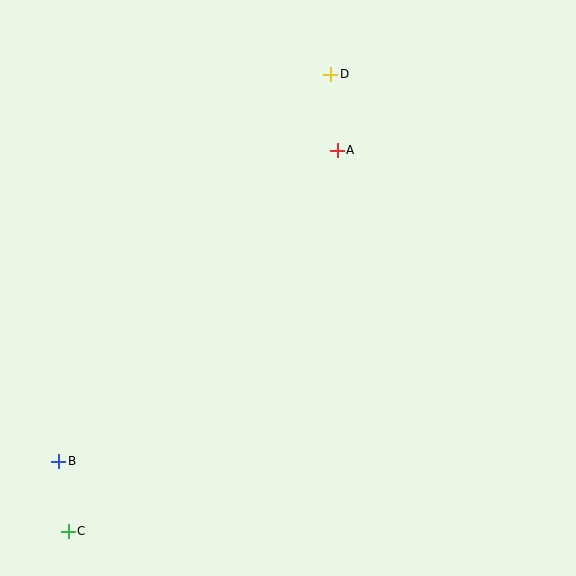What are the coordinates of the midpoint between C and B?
The midpoint between C and B is at (63, 496).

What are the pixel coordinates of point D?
Point D is at (331, 74).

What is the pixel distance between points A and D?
The distance between A and D is 76 pixels.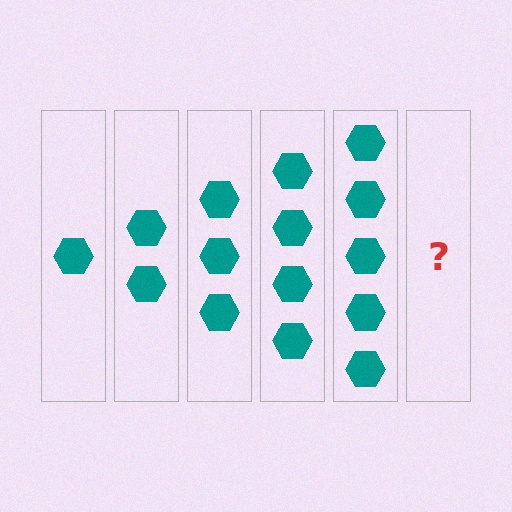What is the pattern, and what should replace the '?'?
The pattern is that each step adds one more hexagon. The '?' should be 6 hexagons.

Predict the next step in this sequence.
The next step is 6 hexagons.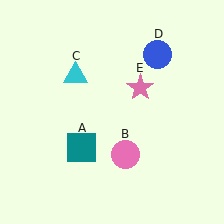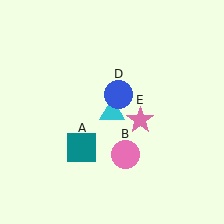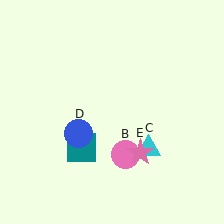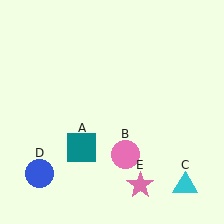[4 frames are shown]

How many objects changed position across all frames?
3 objects changed position: cyan triangle (object C), blue circle (object D), pink star (object E).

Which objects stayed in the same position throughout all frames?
Teal square (object A) and pink circle (object B) remained stationary.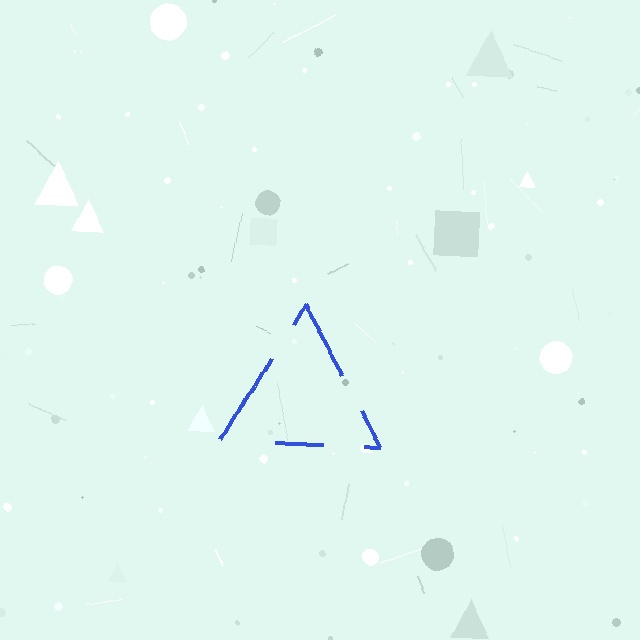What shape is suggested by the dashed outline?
The dashed outline suggests a triangle.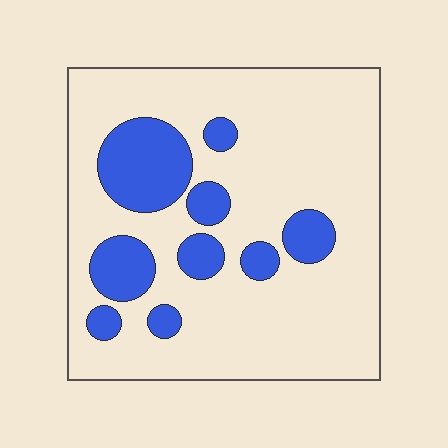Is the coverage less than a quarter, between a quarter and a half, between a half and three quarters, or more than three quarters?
Less than a quarter.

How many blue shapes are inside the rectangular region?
9.